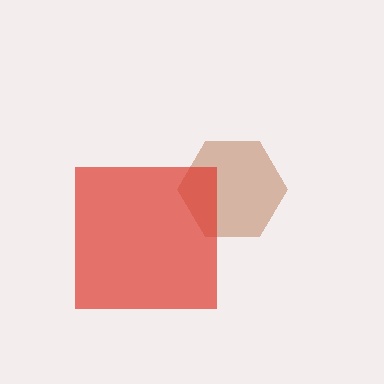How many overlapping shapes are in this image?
There are 2 overlapping shapes in the image.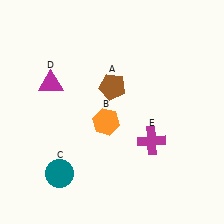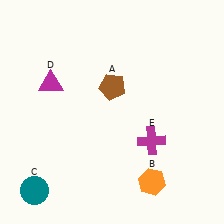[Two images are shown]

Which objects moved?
The objects that moved are: the orange hexagon (B), the teal circle (C).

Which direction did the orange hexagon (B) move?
The orange hexagon (B) moved down.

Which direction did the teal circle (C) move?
The teal circle (C) moved left.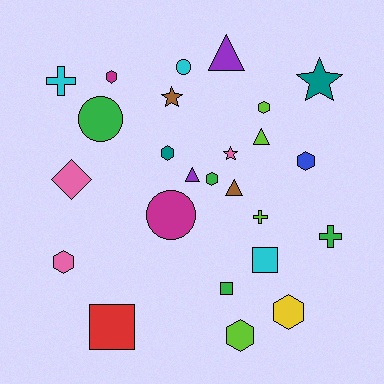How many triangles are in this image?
There are 4 triangles.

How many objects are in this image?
There are 25 objects.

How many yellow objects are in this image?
There is 1 yellow object.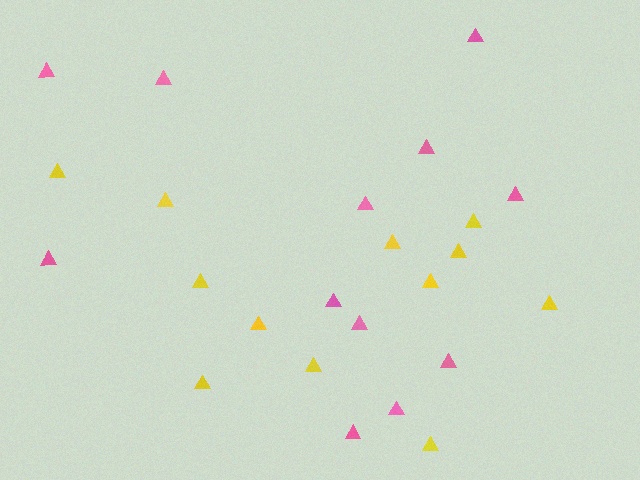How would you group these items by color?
There are 2 groups: one group of pink triangles (12) and one group of yellow triangles (12).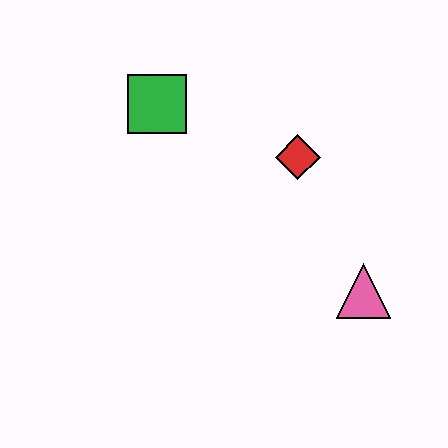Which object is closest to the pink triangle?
The red diamond is closest to the pink triangle.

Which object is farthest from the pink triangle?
The green square is farthest from the pink triangle.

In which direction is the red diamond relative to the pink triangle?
The red diamond is above the pink triangle.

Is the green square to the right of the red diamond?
No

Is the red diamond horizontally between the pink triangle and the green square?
Yes